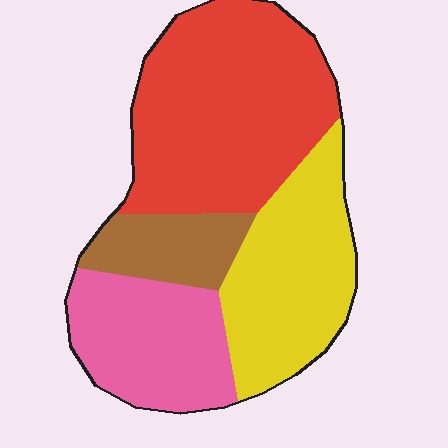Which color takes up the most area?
Red, at roughly 40%.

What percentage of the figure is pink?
Pink takes up about one fifth (1/5) of the figure.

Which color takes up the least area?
Brown, at roughly 10%.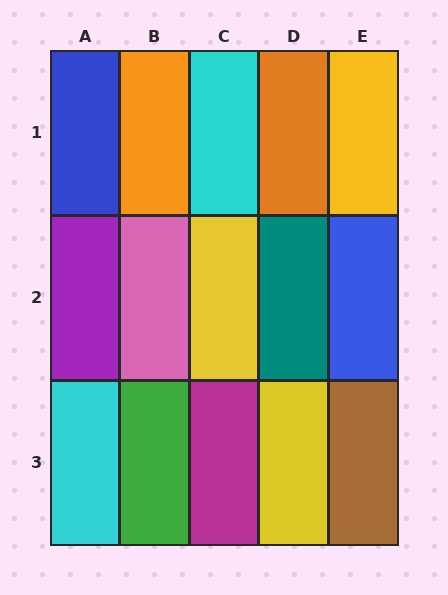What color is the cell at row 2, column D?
Teal.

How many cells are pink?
1 cell is pink.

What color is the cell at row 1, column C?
Cyan.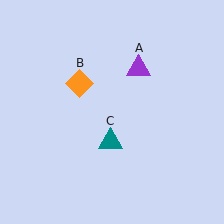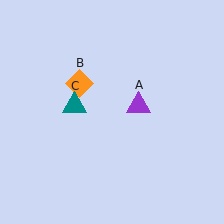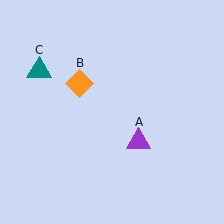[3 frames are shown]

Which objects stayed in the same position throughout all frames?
Orange diamond (object B) remained stationary.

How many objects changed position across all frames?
2 objects changed position: purple triangle (object A), teal triangle (object C).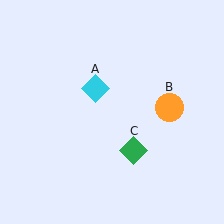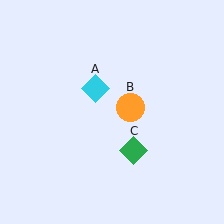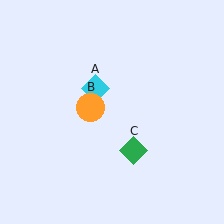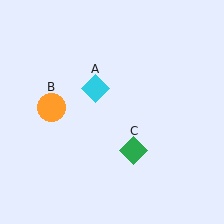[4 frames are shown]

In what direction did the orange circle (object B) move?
The orange circle (object B) moved left.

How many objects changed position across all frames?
1 object changed position: orange circle (object B).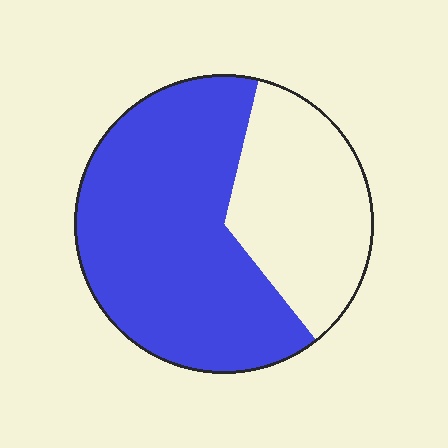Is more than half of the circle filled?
Yes.